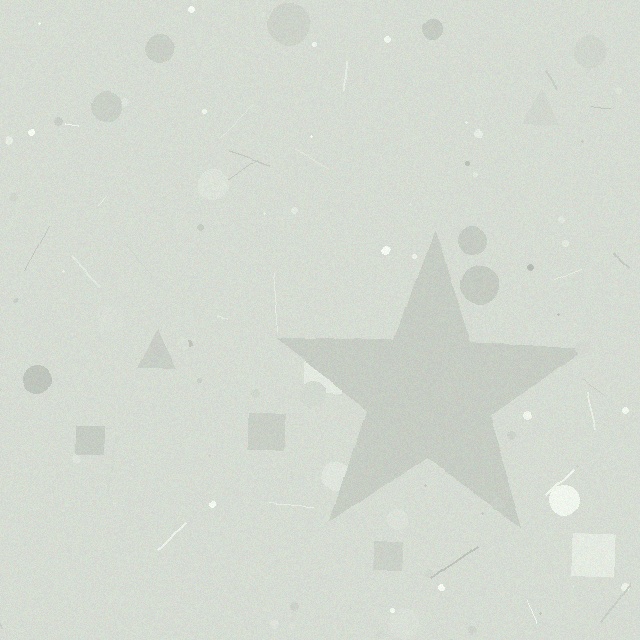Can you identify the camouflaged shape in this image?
The camouflaged shape is a star.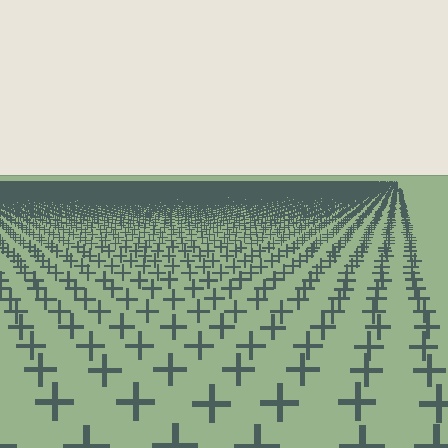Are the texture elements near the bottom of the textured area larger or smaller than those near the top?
Larger. Near the bottom, elements are closer to the viewer and appear at a bigger on-screen size.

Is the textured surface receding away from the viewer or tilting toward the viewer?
The surface is receding away from the viewer. Texture elements get smaller and denser toward the top.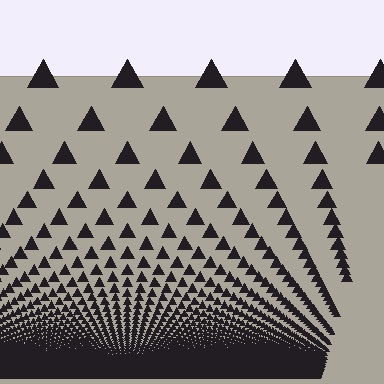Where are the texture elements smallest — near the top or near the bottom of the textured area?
Near the bottom.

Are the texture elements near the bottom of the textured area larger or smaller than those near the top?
Smaller. The gradient is inverted — elements near the bottom are smaller and denser.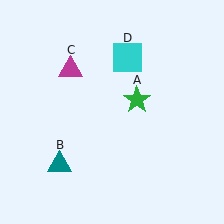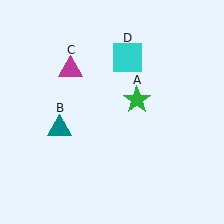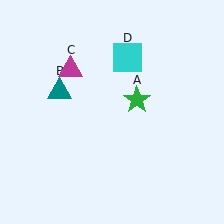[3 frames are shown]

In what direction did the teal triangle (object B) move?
The teal triangle (object B) moved up.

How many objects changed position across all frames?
1 object changed position: teal triangle (object B).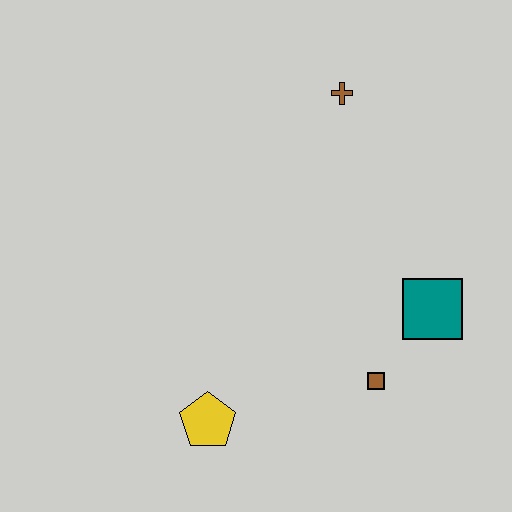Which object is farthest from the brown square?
The brown cross is farthest from the brown square.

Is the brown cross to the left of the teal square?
Yes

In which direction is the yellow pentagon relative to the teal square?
The yellow pentagon is to the left of the teal square.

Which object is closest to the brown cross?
The teal square is closest to the brown cross.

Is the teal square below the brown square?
No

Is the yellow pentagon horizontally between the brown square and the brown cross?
No